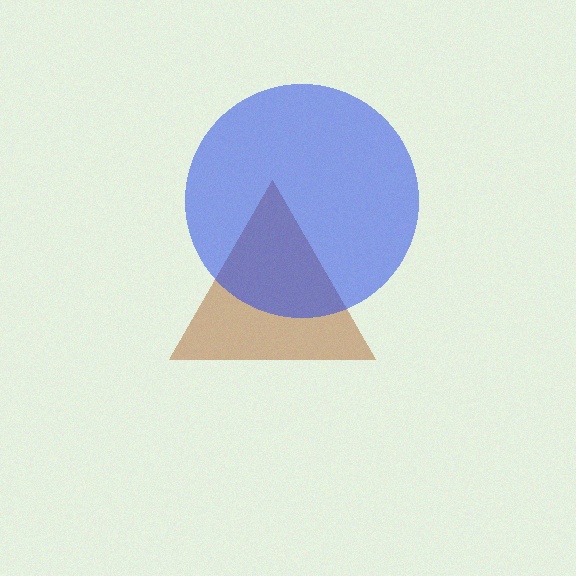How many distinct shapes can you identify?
There are 2 distinct shapes: a brown triangle, a blue circle.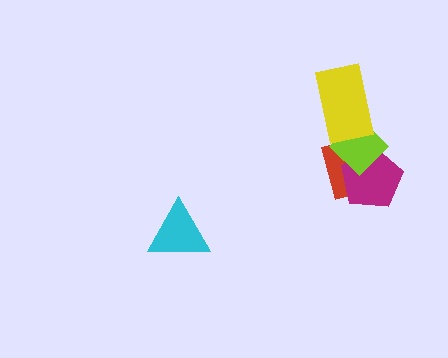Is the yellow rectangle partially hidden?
No, no other shape covers it.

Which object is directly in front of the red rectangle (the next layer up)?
The magenta pentagon is directly in front of the red rectangle.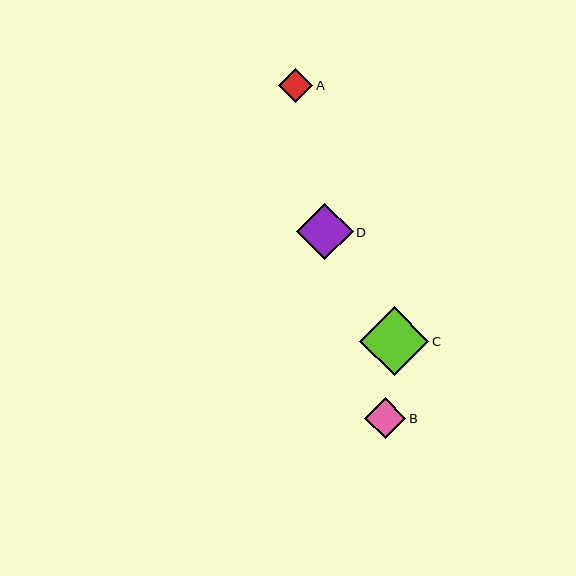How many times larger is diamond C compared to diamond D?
Diamond C is approximately 1.2 times the size of diamond D.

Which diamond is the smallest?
Diamond A is the smallest with a size of approximately 34 pixels.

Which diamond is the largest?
Diamond C is the largest with a size of approximately 69 pixels.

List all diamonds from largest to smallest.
From largest to smallest: C, D, B, A.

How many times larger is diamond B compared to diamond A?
Diamond B is approximately 1.2 times the size of diamond A.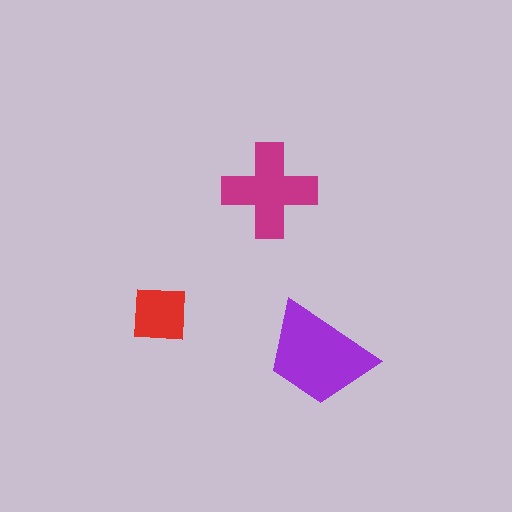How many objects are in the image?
There are 3 objects in the image.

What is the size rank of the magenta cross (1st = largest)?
2nd.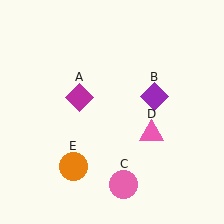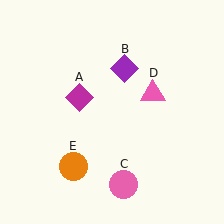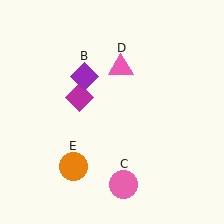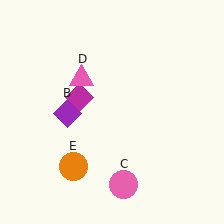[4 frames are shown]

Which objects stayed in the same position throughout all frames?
Magenta diamond (object A) and pink circle (object C) and orange circle (object E) remained stationary.